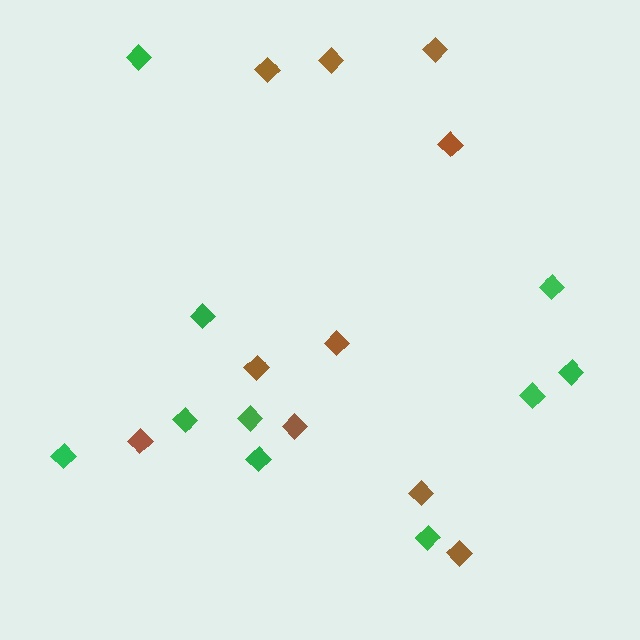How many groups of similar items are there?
There are 2 groups: one group of green diamonds (10) and one group of brown diamonds (10).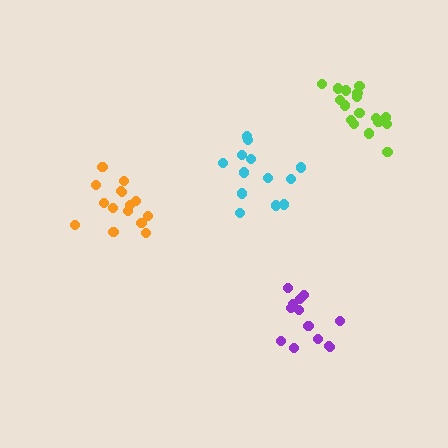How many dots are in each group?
Group 1: 13 dots, Group 2: 16 dots, Group 3: 18 dots, Group 4: 13 dots (60 total).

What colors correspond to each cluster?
The clusters are colored: purple, orange, lime, cyan.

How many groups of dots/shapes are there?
There are 4 groups.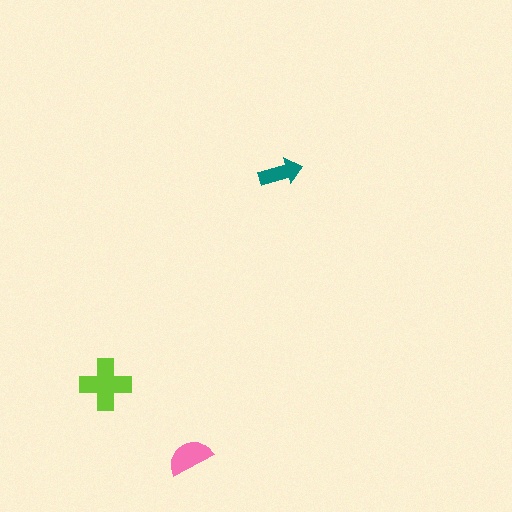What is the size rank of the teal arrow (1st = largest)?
3rd.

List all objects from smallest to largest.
The teal arrow, the pink semicircle, the lime cross.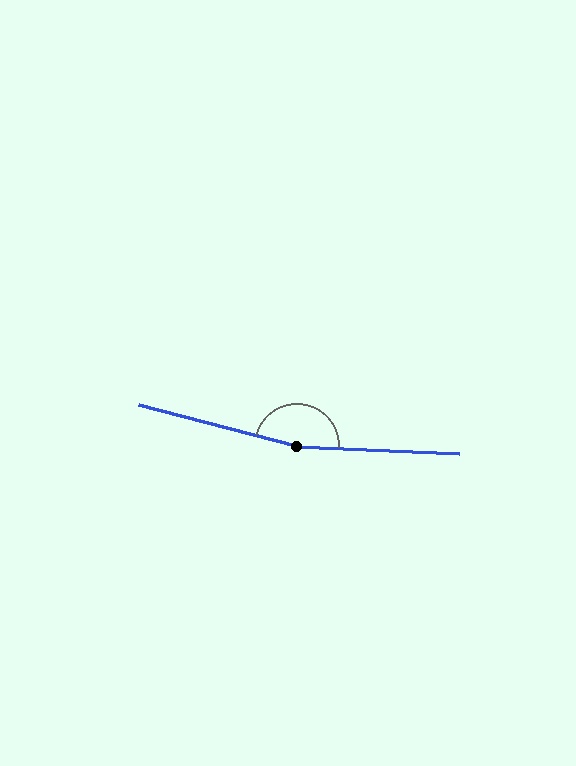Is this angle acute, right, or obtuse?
It is obtuse.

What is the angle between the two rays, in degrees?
Approximately 168 degrees.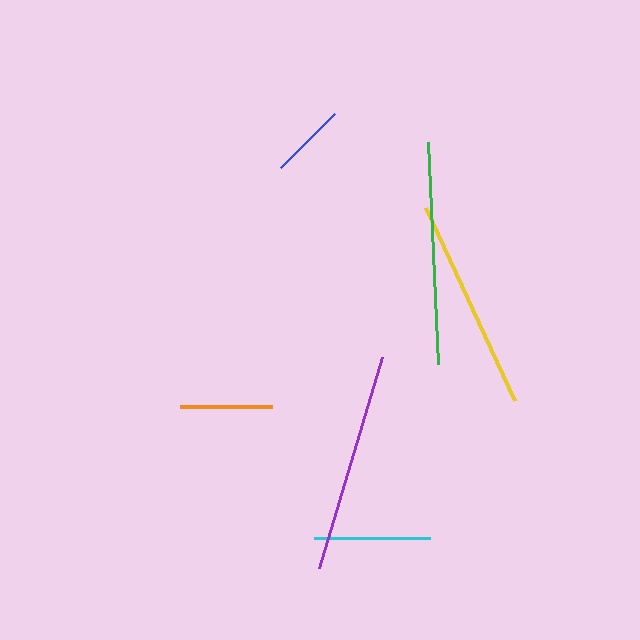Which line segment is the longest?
The green line is the longest at approximately 222 pixels.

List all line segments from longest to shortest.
From longest to shortest: green, purple, yellow, cyan, orange, blue.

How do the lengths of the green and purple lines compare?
The green and purple lines are approximately the same length.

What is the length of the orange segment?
The orange segment is approximately 91 pixels long.